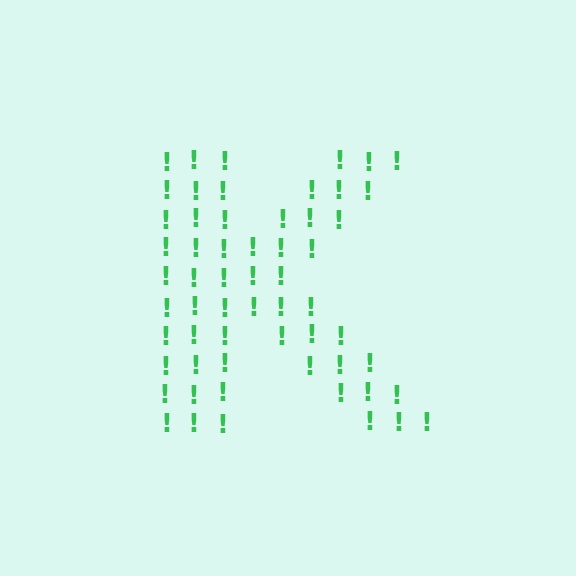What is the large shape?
The large shape is the letter K.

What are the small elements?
The small elements are exclamation marks.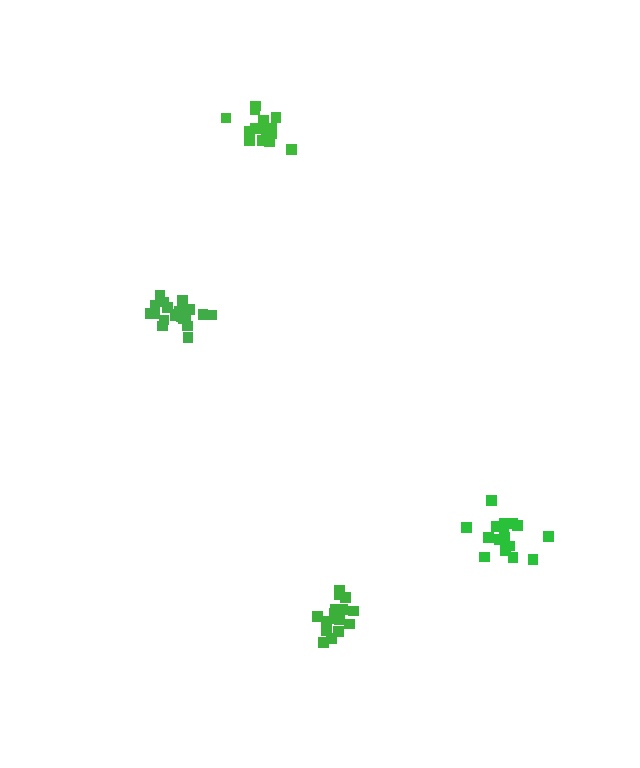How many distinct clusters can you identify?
There are 4 distinct clusters.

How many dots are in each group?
Group 1: 18 dots, Group 2: 17 dots, Group 3: 20 dots, Group 4: 16 dots (71 total).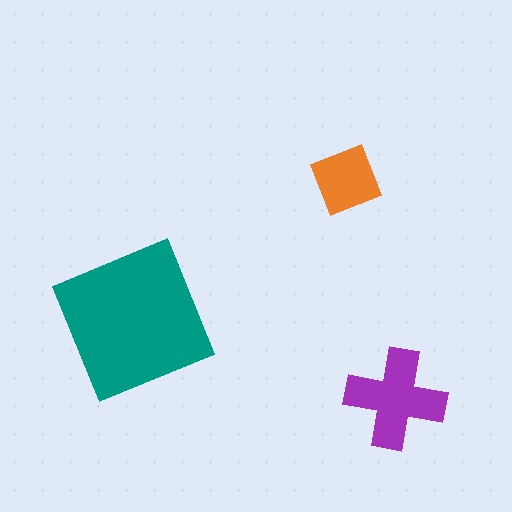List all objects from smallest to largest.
The orange diamond, the purple cross, the teal square.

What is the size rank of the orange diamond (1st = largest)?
3rd.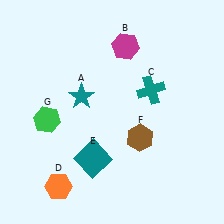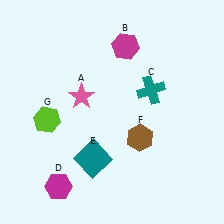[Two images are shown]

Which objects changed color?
A changed from teal to pink. D changed from orange to magenta. G changed from green to lime.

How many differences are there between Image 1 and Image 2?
There are 3 differences between the two images.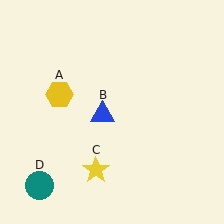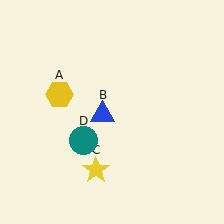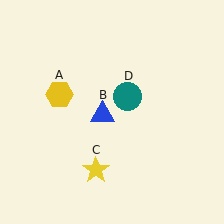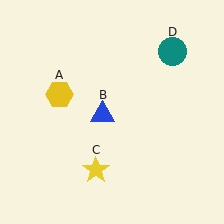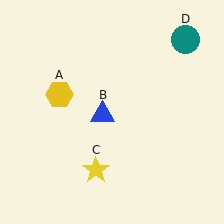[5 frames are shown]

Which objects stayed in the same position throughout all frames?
Yellow hexagon (object A) and blue triangle (object B) and yellow star (object C) remained stationary.